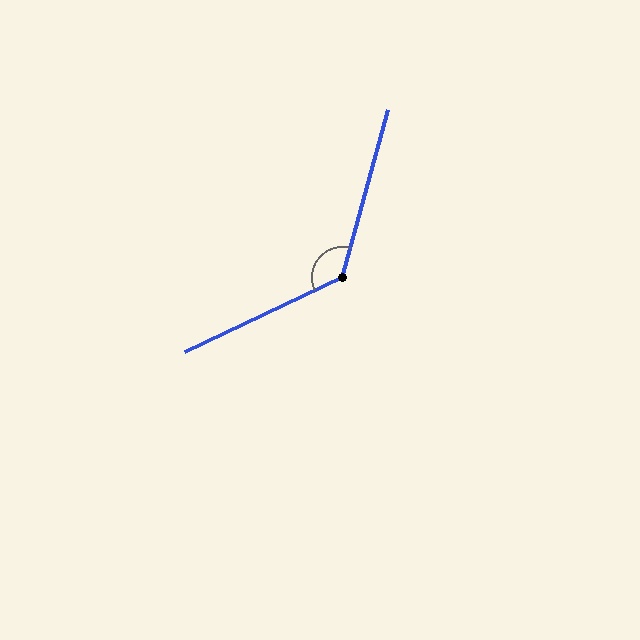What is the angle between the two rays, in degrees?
Approximately 131 degrees.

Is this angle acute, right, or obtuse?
It is obtuse.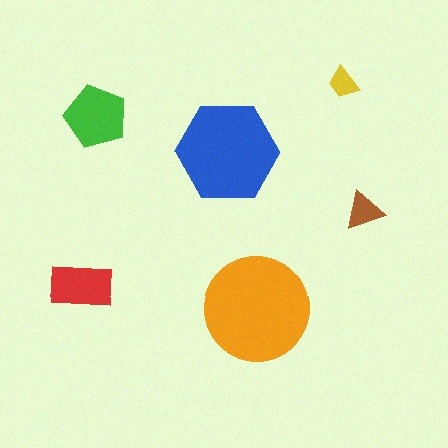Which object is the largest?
The orange circle.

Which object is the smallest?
The yellow trapezoid.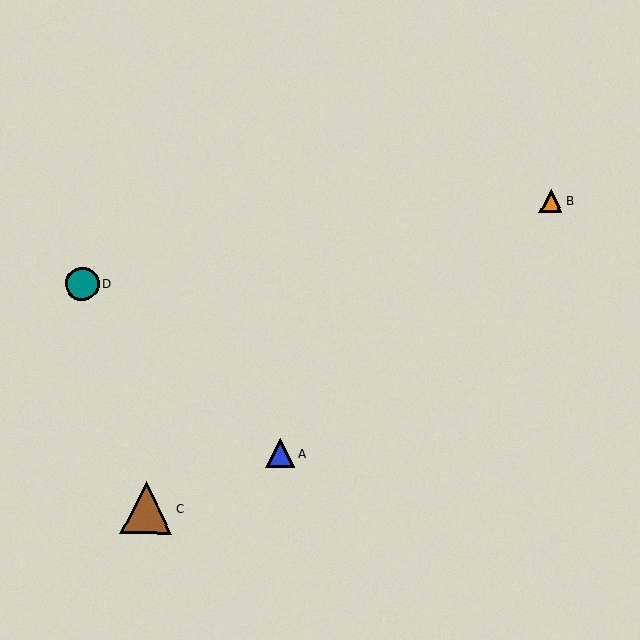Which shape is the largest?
The brown triangle (labeled C) is the largest.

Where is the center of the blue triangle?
The center of the blue triangle is at (280, 453).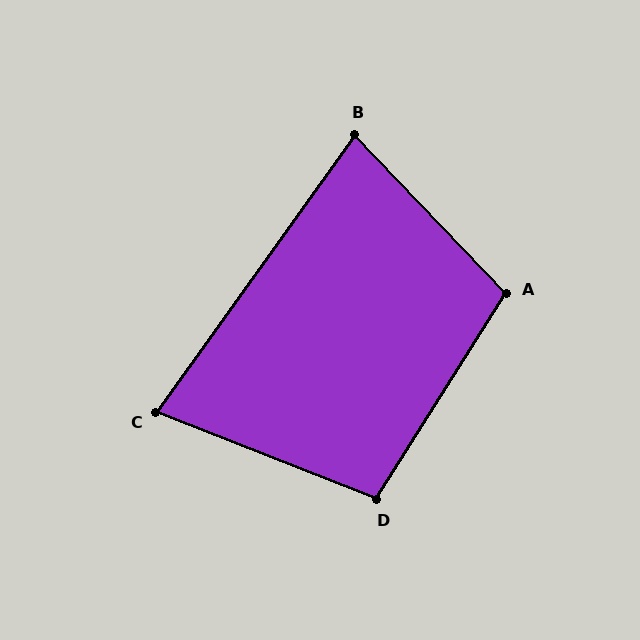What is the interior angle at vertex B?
Approximately 79 degrees (acute).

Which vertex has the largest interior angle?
A, at approximately 104 degrees.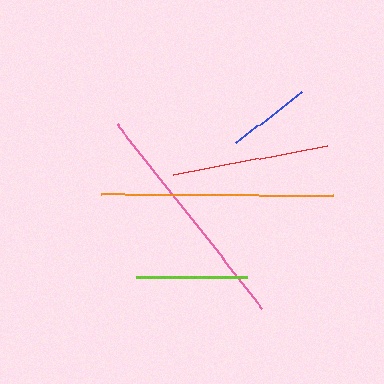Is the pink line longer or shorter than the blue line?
The pink line is longer than the blue line.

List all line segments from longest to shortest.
From longest to shortest: pink, orange, red, lime, blue.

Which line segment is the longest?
The pink line is the longest at approximately 235 pixels.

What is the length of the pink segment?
The pink segment is approximately 235 pixels long.